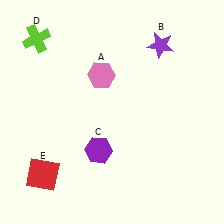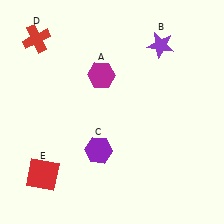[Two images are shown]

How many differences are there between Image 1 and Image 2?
There are 2 differences between the two images.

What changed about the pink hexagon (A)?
In Image 1, A is pink. In Image 2, it changed to magenta.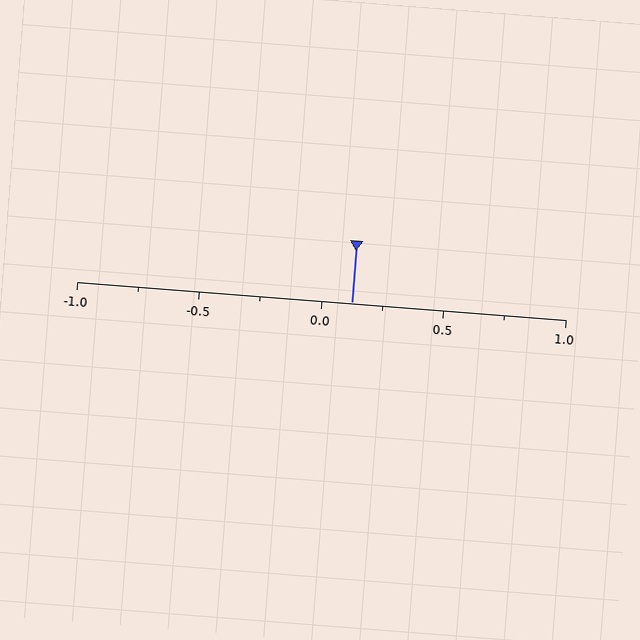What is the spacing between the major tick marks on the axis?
The major ticks are spaced 0.5 apart.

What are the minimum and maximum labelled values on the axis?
The axis runs from -1.0 to 1.0.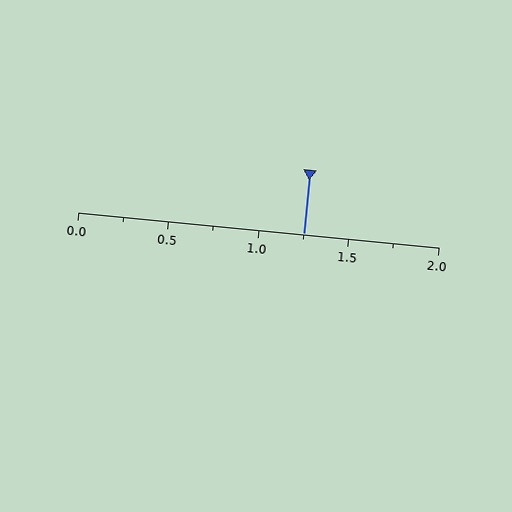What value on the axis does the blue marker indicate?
The marker indicates approximately 1.25.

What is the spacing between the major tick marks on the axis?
The major ticks are spaced 0.5 apart.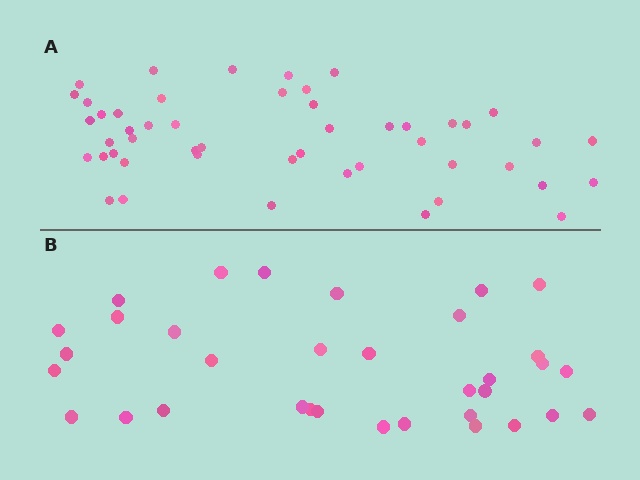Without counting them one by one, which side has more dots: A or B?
Region A (the top region) has more dots.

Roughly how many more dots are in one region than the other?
Region A has approximately 15 more dots than region B.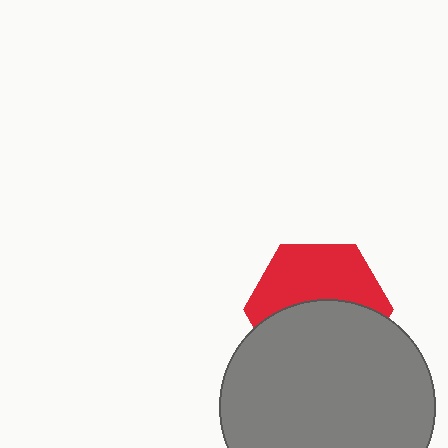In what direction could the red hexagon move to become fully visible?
The red hexagon could move up. That would shift it out from behind the gray circle entirely.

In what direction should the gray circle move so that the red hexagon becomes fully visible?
The gray circle should move down. That is the shortest direction to clear the overlap and leave the red hexagon fully visible.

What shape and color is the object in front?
The object in front is a gray circle.